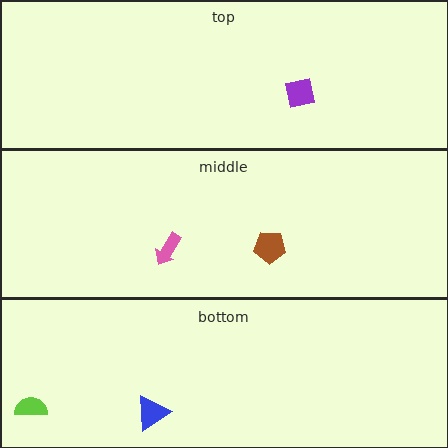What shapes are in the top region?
The purple square.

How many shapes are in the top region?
1.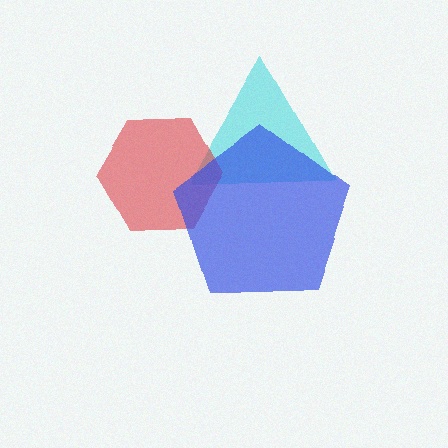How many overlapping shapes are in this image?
There are 3 overlapping shapes in the image.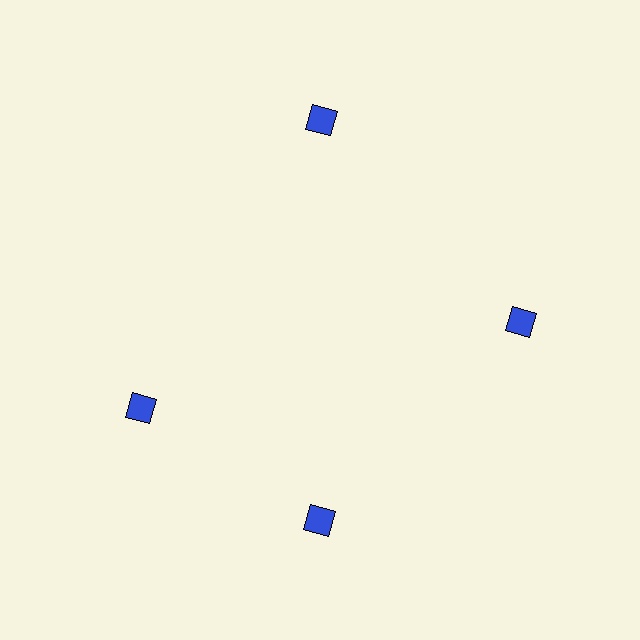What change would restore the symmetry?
The symmetry would be restored by rotating it back into even spacing with its neighbors so that all 4 squares sit at equal angles and equal distance from the center.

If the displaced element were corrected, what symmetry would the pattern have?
It would have 4-fold rotational symmetry — the pattern would map onto itself every 90 degrees.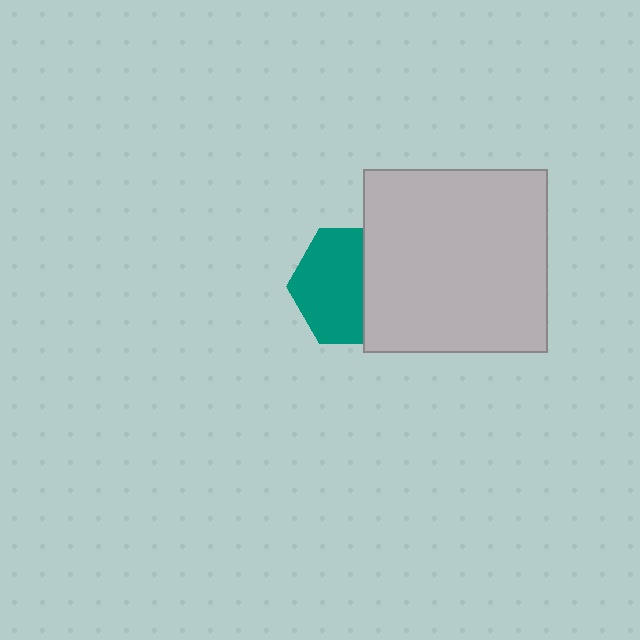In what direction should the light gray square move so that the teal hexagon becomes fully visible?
The light gray square should move right. That is the shortest direction to clear the overlap and leave the teal hexagon fully visible.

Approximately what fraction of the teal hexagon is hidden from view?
Roughly 39% of the teal hexagon is hidden behind the light gray square.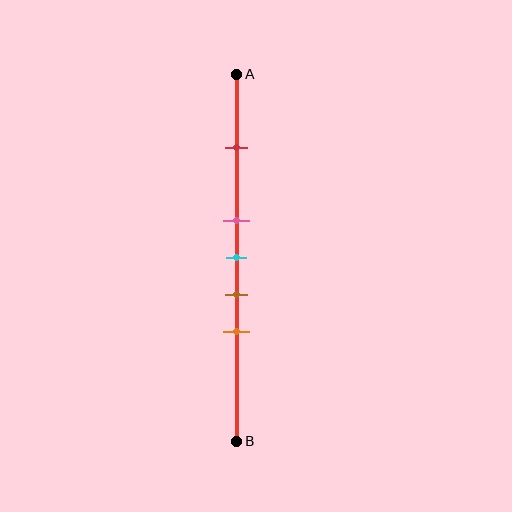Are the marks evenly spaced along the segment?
No, the marks are not evenly spaced.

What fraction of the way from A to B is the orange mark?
The orange mark is approximately 70% (0.7) of the way from A to B.